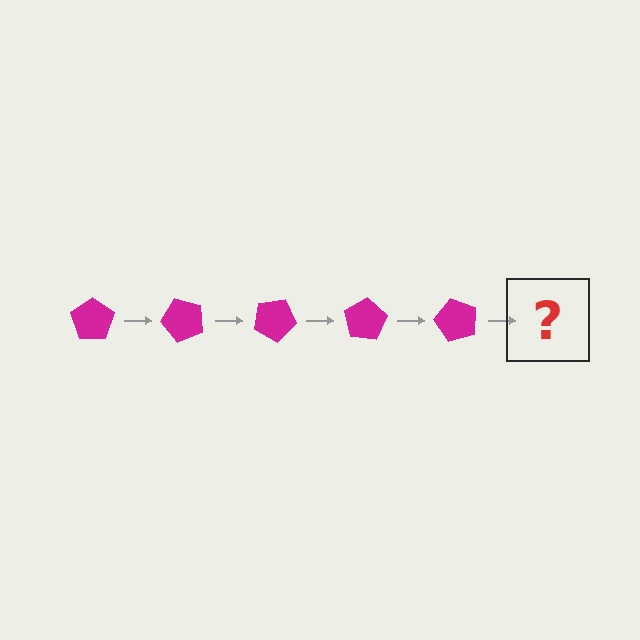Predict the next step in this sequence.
The next step is a magenta pentagon rotated 250 degrees.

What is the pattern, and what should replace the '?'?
The pattern is that the pentagon rotates 50 degrees each step. The '?' should be a magenta pentagon rotated 250 degrees.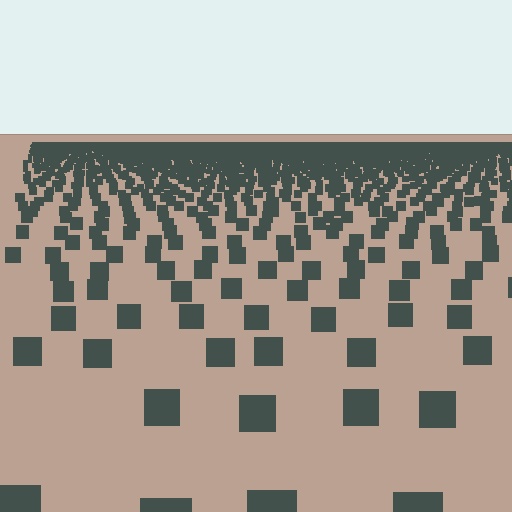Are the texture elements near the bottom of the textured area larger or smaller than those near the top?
Larger. Near the bottom, elements are closer to the viewer and appear at a bigger on-screen size.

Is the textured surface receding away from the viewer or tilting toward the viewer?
The surface is receding away from the viewer. Texture elements get smaller and denser toward the top.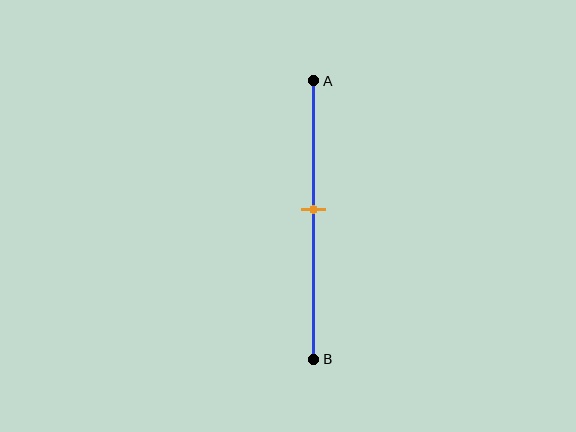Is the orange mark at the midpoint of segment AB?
No, the mark is at about 45% from A, not at the 50% midpoint.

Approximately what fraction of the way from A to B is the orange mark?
The orange mark is approximately 45% of the way from A to B.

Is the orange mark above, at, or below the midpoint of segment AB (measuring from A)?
The orange mark is above the midpoint of segment AB.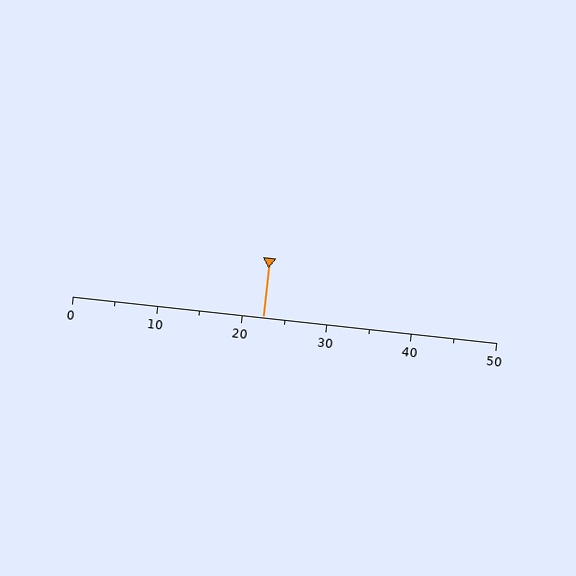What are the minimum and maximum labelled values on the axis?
The axis runs from 0 to 50.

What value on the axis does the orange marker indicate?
The marker indicates approximately 22.5.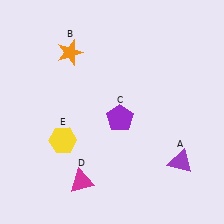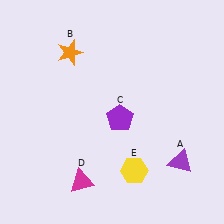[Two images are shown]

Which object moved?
The yellow hexagon (E) moved right.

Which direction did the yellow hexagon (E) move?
The yellow hexagon (E) moved right.